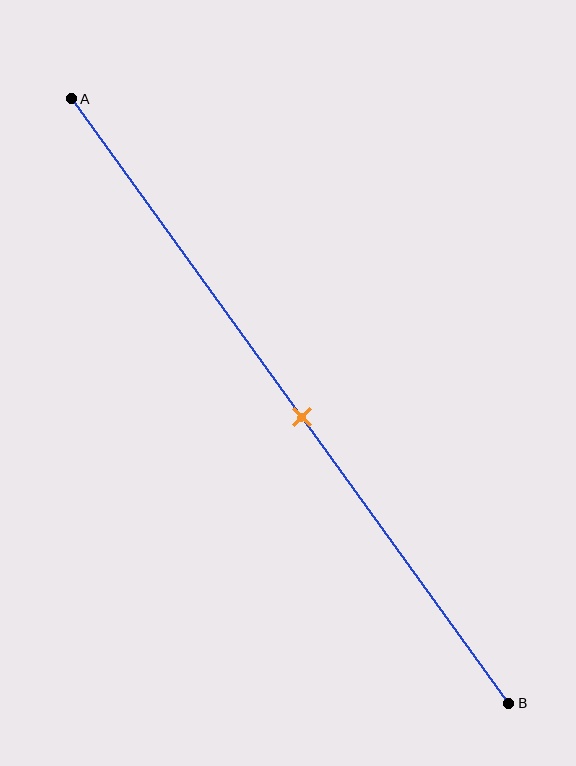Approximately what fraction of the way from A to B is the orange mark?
The orange mark is approximately 55% of the way from A to B.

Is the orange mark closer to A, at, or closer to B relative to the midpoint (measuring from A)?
The orange mark is approximately at the midpoint of segment AB.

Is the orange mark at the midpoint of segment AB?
Yes, the mark is approximately at the midpoint.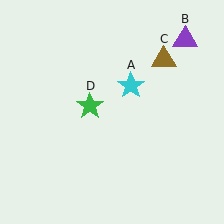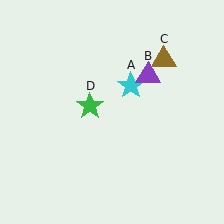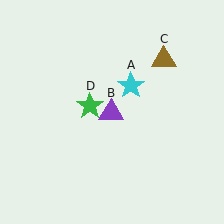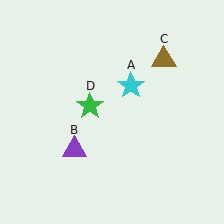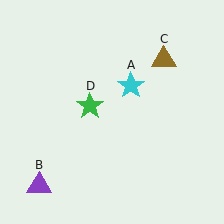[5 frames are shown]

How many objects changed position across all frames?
1 object changed position: purple triangle (object B).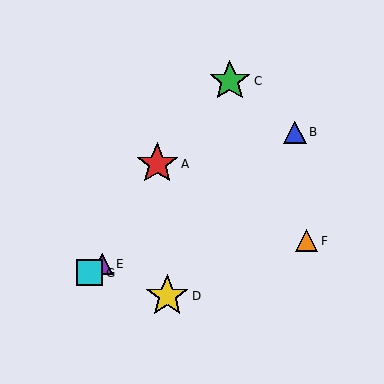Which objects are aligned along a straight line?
Objects B, E, G are aligned along a straight line.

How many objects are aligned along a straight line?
3 objects (B, E, G) are aligned along a straight line.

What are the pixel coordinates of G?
Object G is at (90, 273).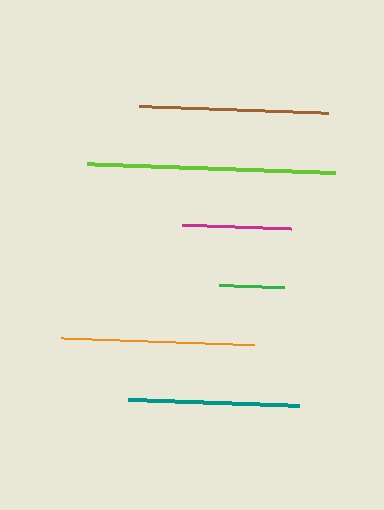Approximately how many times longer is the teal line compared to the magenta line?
The teal line is approximately 1.6 times the length of the magenta line.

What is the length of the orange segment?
The orange segment is approximately 193 pixels long.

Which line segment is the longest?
The lime line is the longest at approximately 248 pixels.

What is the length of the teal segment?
The teal segment is approximately 171 pixels long.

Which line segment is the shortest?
The green line is the shortest at approximately 65 pixels.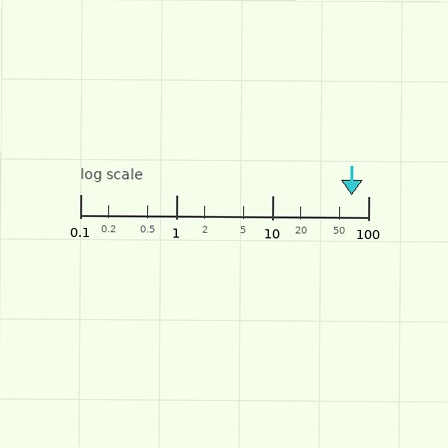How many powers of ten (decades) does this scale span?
The scale spans 3 decades, from 0.1 to 100.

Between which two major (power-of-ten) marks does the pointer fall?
The pointer is between 10 and 100.